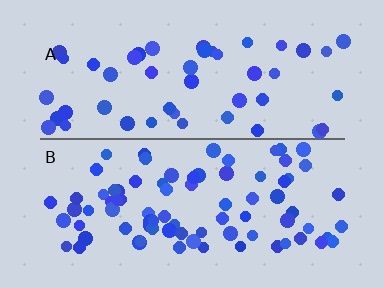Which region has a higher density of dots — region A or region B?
B (the bottom).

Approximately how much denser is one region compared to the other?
Approximately 1.7× — region B over region A.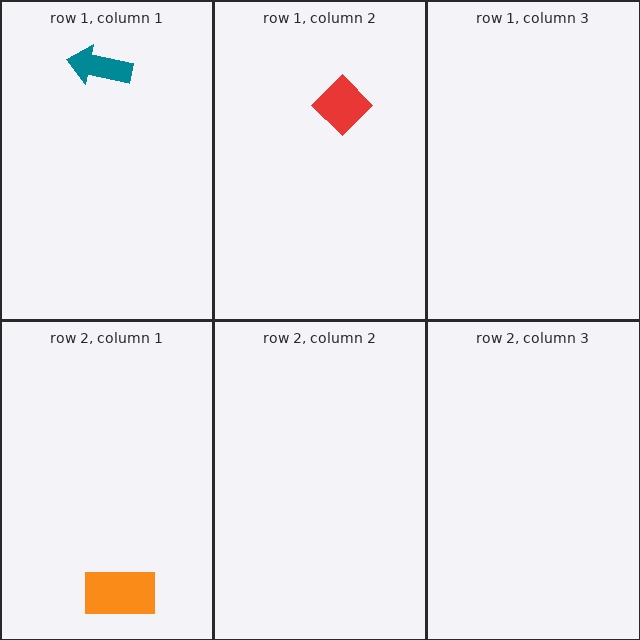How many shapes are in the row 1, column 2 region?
1.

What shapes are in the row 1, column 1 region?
The teal arrow.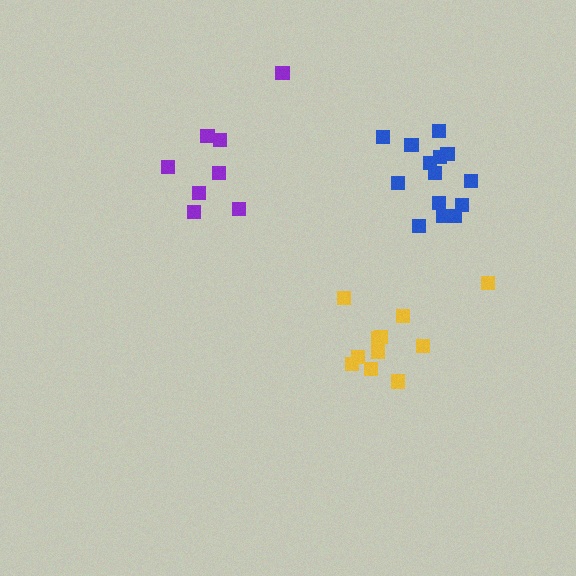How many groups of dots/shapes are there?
There are 3 groups.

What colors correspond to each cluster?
The clusters are colored: yellow, purple, blue.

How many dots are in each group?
Group 1: 11 dots, Group 2: 8 dots, Group 3: 14 dots (33 total).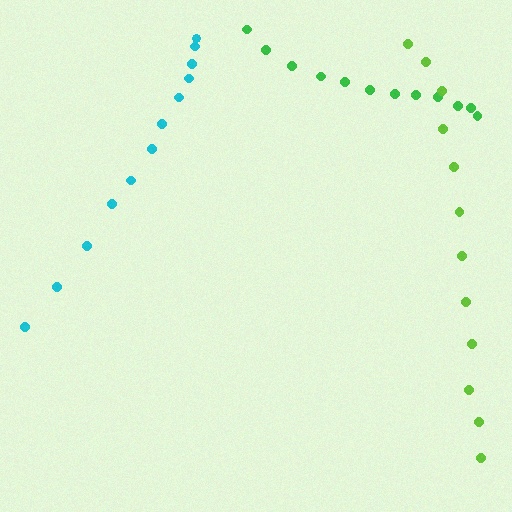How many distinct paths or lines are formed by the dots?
There are 3 distinct paths.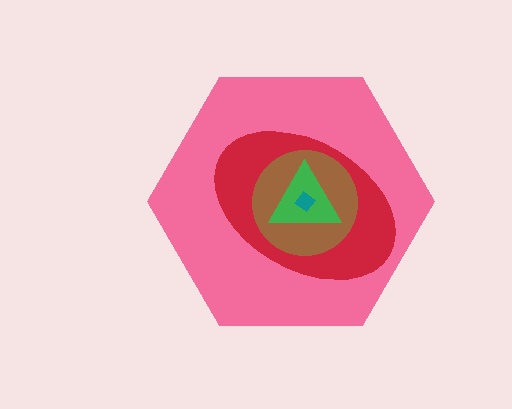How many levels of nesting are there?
5.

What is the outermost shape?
The pink hexagon.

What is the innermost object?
The teal diamond.